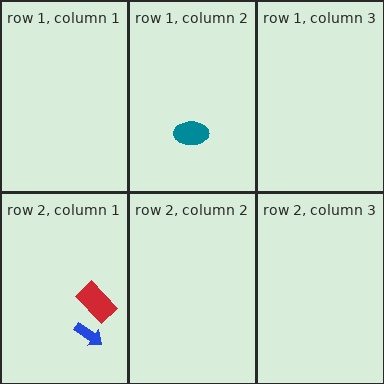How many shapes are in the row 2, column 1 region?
2.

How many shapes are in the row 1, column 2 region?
1.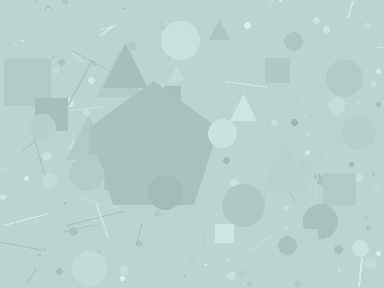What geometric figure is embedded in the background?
A pentagon is embedded in the background.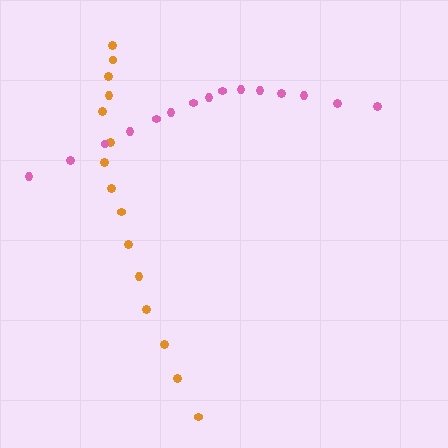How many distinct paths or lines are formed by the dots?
There are 2 distinct paths.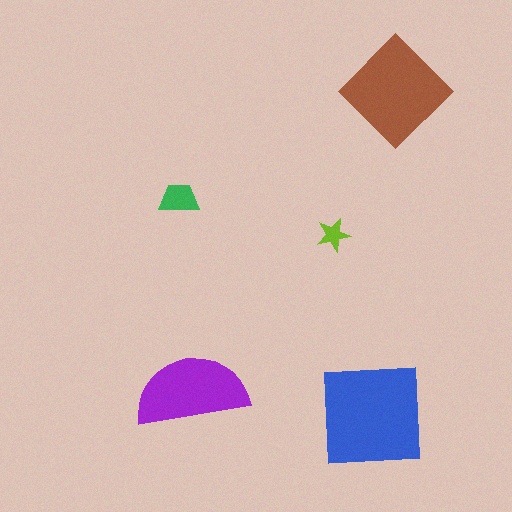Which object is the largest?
The blue square.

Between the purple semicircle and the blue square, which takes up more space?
The blue square.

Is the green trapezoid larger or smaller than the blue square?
Smaller.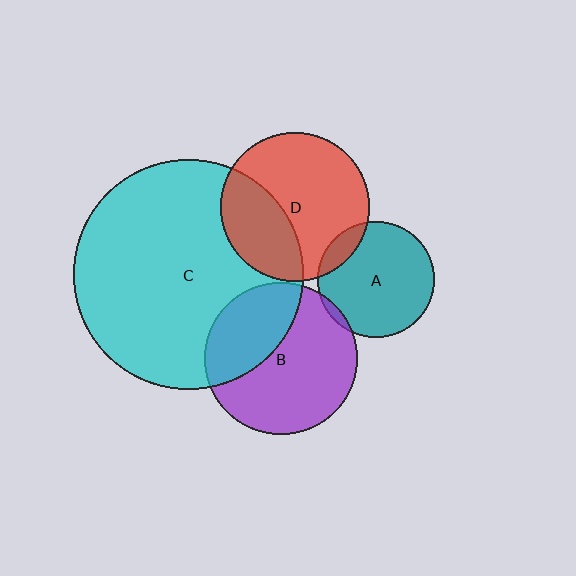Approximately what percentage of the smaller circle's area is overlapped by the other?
Approximately 35%.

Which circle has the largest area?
Circle C (cyan).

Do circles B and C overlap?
Yes.